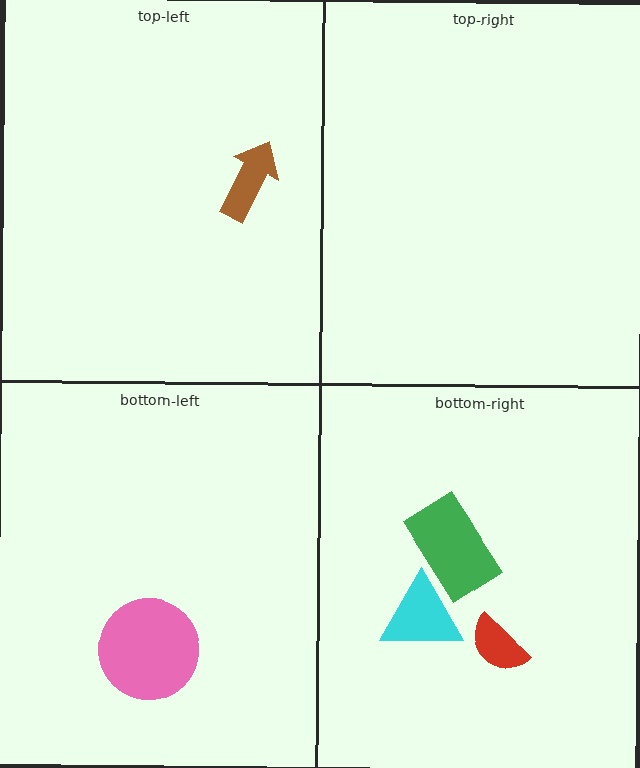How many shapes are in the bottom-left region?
1.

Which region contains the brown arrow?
The top-left region.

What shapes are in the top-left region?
The brown arrow.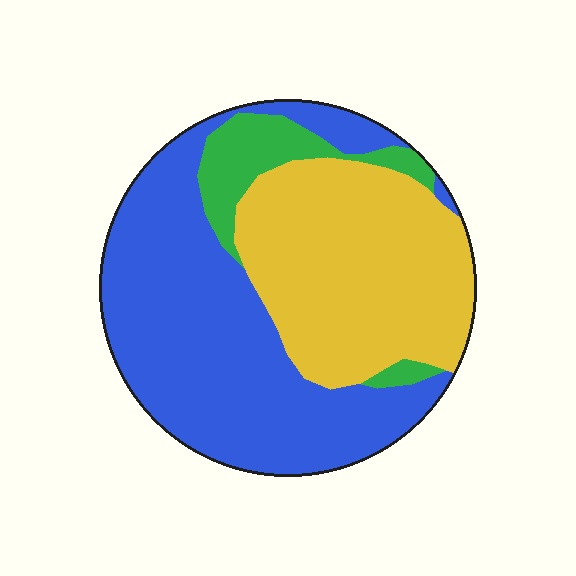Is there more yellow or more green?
Yellow.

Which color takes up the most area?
Blue, at roughly 50%.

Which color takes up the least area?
Green, at roughly 10%.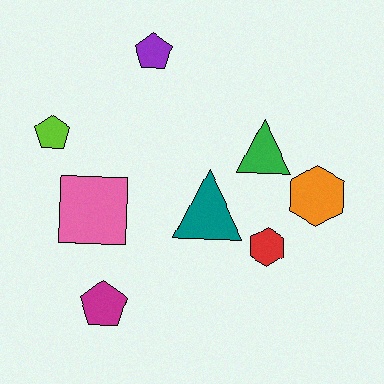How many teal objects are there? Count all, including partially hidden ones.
There is 1 teal object.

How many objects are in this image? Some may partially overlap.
There are 8 objects.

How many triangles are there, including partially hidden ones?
There are 2 triangles.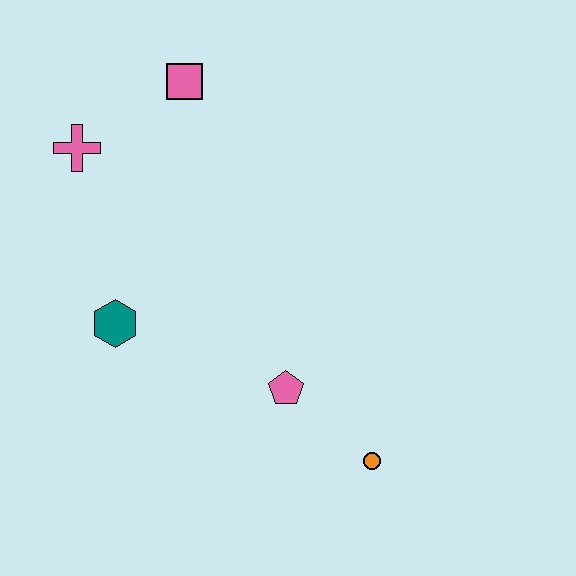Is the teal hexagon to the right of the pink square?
No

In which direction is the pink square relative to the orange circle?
The pink square is above the orange circle.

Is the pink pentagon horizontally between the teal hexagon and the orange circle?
Yes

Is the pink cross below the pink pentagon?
No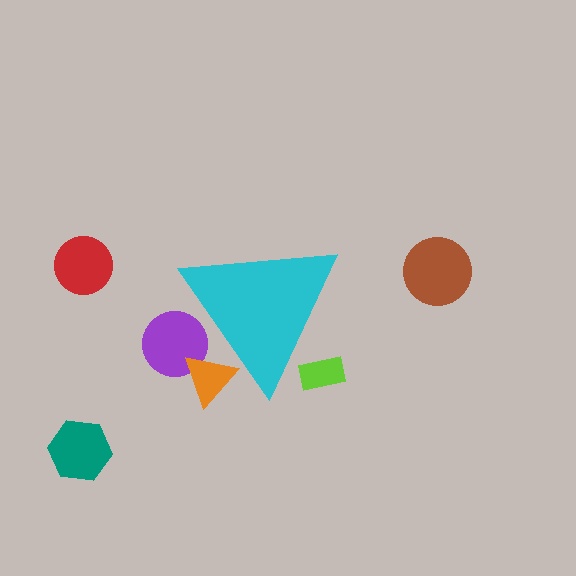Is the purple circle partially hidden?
Yes, the purple circle is partially hidden behind the cyan triangle.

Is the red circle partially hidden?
No, the red circle is fully visible.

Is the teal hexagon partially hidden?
No, the teal hexagon is fully visible.